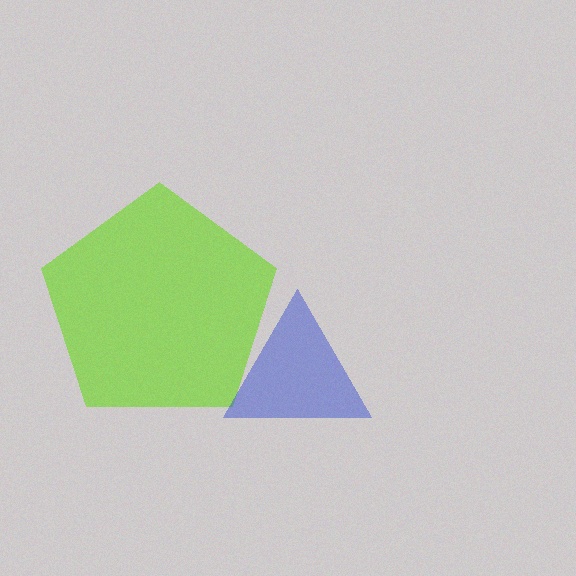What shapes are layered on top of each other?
The layered shapes are: a lime pentagon, a blue triangle.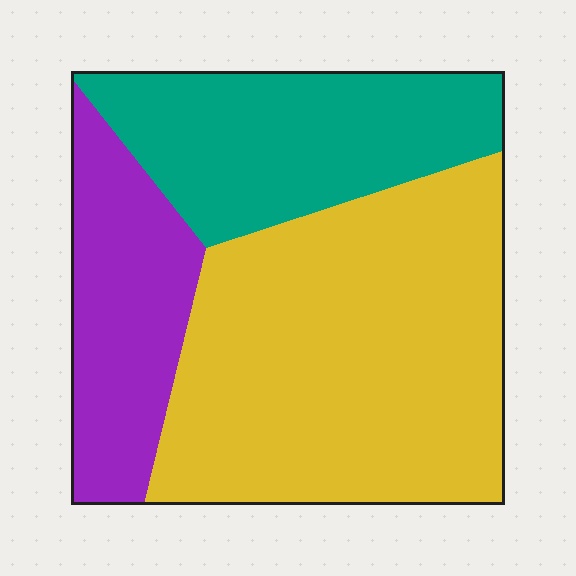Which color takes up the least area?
Purple, at roughly 20%.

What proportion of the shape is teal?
Teal takes up between a quarter and a half of the shape.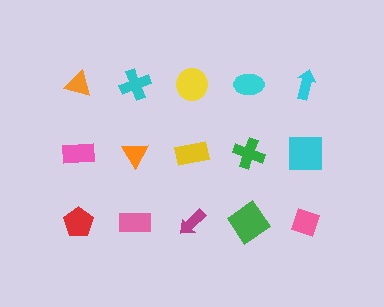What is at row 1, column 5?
A cyan arrow.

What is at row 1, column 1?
An orange triangle.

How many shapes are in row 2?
5 shapes.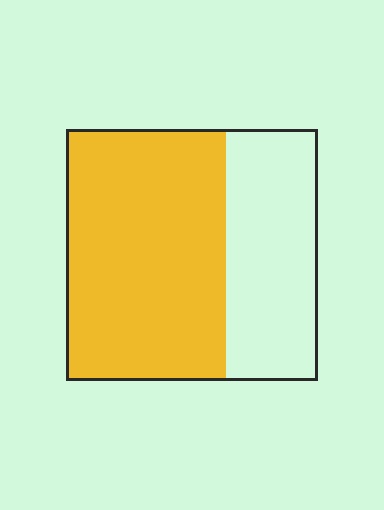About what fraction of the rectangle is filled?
About five eighths (5/8).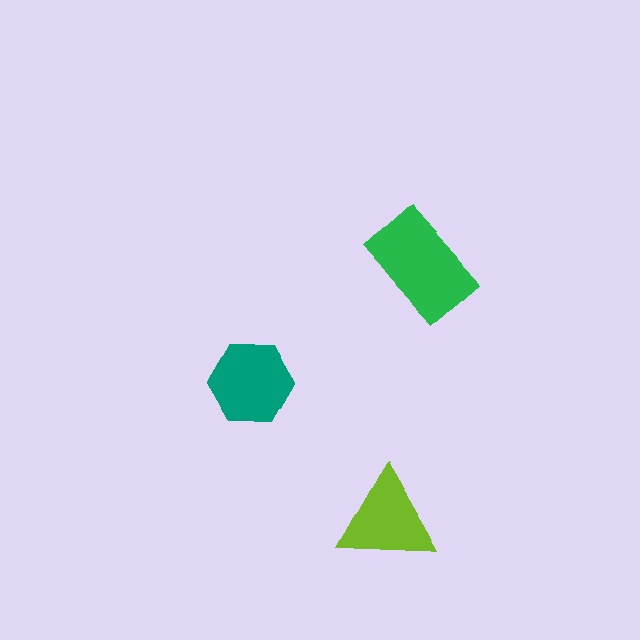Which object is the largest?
The green rectangle.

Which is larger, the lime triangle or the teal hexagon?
The teal hexagon.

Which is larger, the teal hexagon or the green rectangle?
The green rectangle.